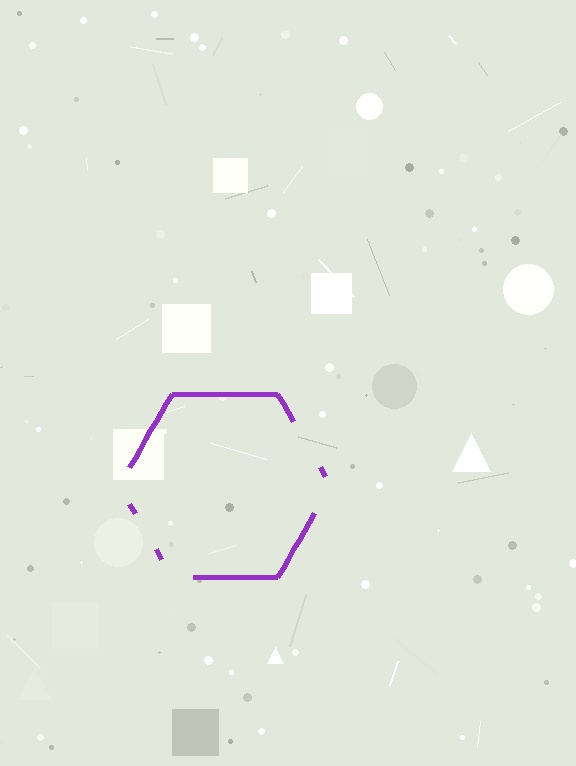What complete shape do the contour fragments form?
The contour fragments form a hexagon.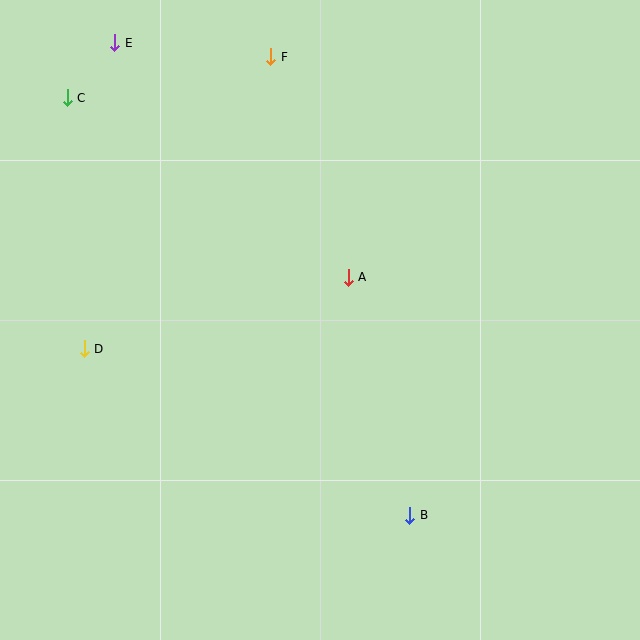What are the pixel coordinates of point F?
Point F is at (271, 57).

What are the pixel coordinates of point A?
Point A is at (348, 277).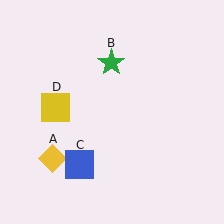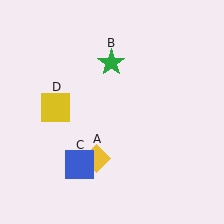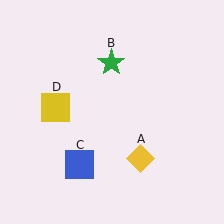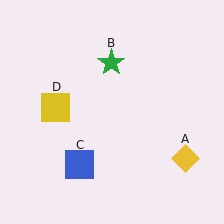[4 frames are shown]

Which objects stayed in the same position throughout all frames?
Green star (object B) and blue square (object C) and yellow square (object D) remained stationary.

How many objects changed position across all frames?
1 object changed position: yellow diamond (object A).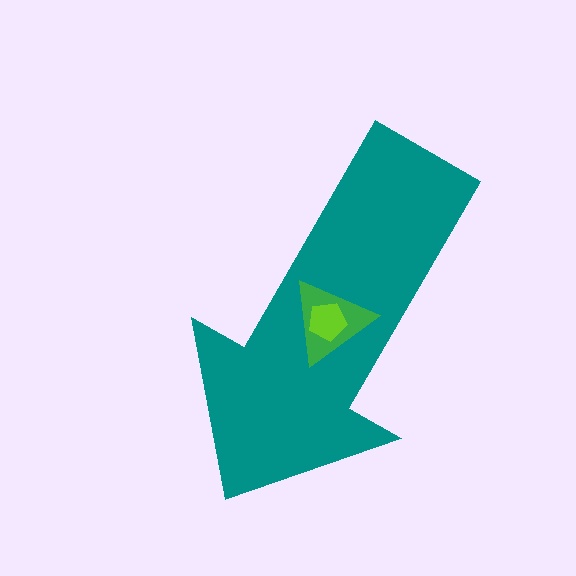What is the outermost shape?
The teal arrow.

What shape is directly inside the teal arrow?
The green triangle.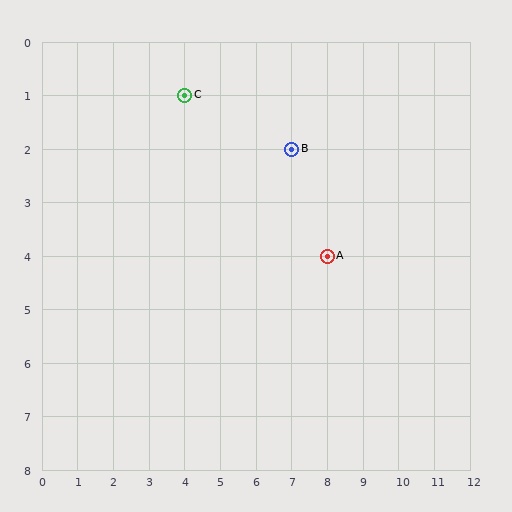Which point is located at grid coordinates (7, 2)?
Point B is at (7, 2).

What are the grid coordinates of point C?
Point C is at grid coordinates (4, 1).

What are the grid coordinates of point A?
Point A is at grid coordinates (8, 4).